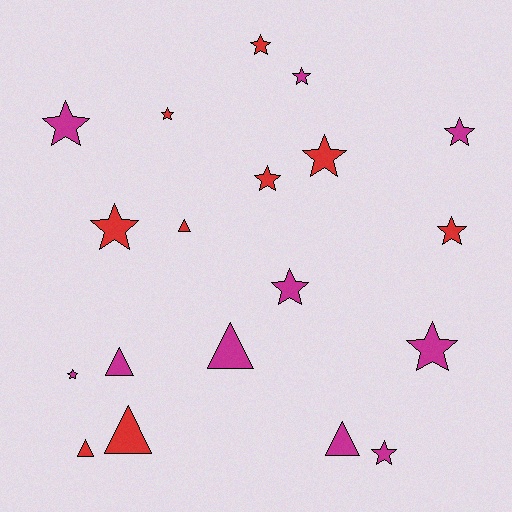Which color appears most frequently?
Magenta, with 10 objects.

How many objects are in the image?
There are 19 objects.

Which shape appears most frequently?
Star, with 13 objects.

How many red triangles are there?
There are 3 red triangles.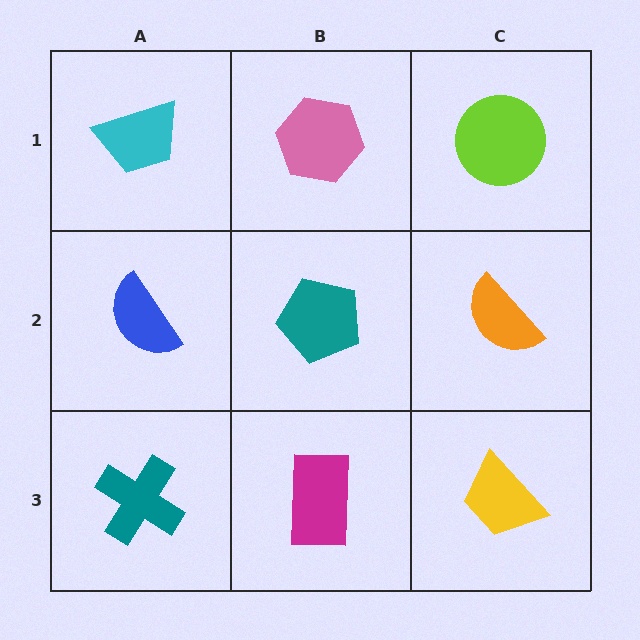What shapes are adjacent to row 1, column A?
A blue semicircle (row 2, column A), a pink hexagon (row 1, column B).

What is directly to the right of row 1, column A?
A pink hexagon.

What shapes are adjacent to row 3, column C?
An orange semicircle (row 2, column C), a magenta rectangle (row 3, column B).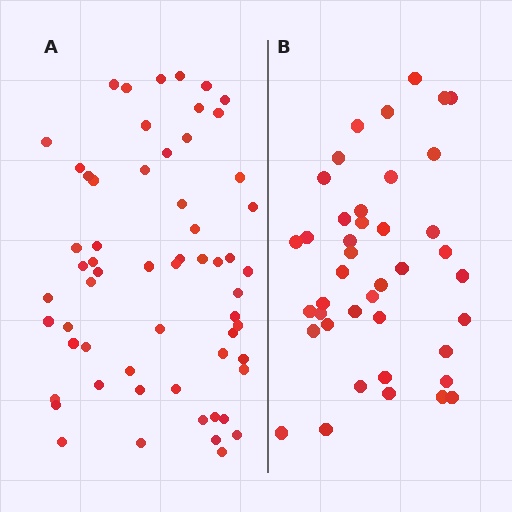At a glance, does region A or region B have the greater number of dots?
Region A (the left region) has more dots.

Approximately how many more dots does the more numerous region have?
Region A has approximately 20 more dots than region B.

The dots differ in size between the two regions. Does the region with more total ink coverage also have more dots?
No. Region B has more total ink coverage because its dots are larger, but region A actually contains more individual dots. Total area can be misleading — the number of items is what matters here.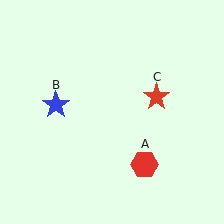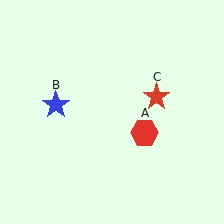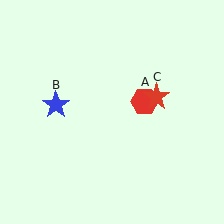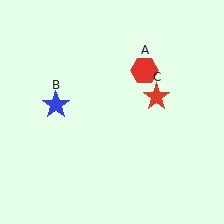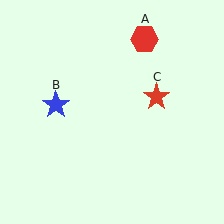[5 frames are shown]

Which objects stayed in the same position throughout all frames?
Blue star (object B) and red star (object C) remained stationary.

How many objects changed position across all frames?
1 object changed position: red hexagon (object A).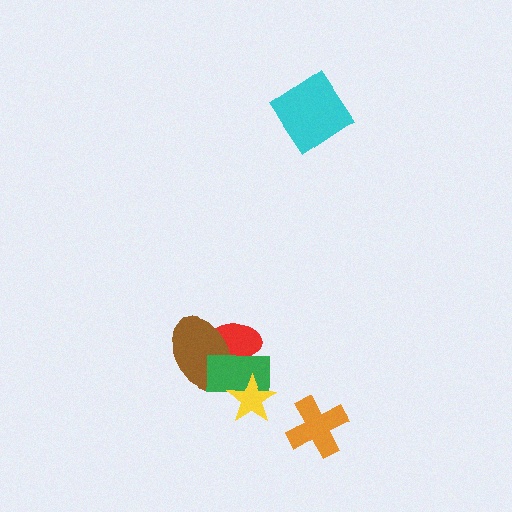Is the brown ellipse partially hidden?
Yes, it is partially covered by another shape.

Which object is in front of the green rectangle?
The yellow star is in front of the green rectangle.